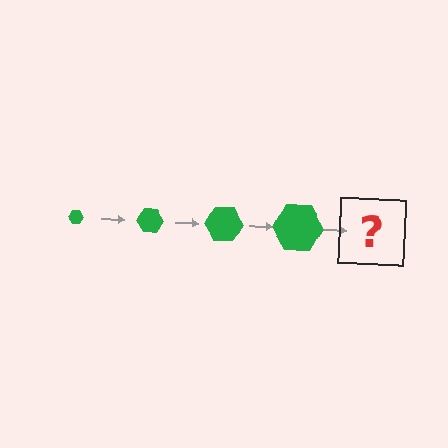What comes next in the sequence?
The next element should be a green hexagon, larger than the previous one.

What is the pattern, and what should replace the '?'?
The pattern is that the hexagon gets progressively larger each step. The '?' should be a green hexagon, larger than the previous one.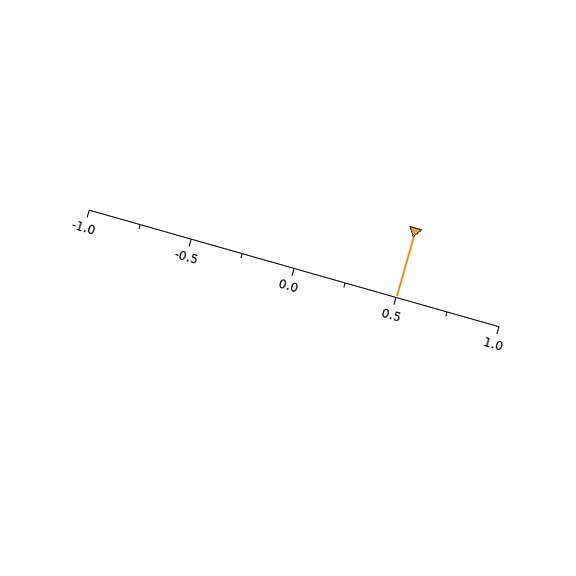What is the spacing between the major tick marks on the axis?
The major ticks are spaced 0.5 apart.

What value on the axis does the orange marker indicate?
The marker indicates approximately 0.5.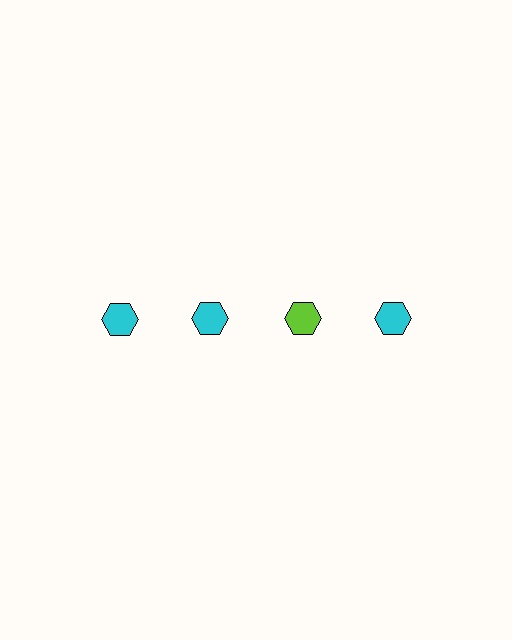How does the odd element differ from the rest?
It has a different color: lime instead of cyan.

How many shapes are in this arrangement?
There are 4 shapes arranged in a grid pattern.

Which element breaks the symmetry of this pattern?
The lime hexagon in the top row, center column breaks the symmetry. All other shapes are cyan hexagons.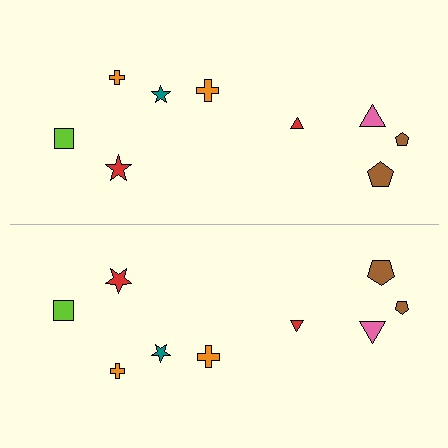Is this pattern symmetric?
Yes, this pattern has bilateral (reflection) symmetry.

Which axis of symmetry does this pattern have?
The pattern has a horizontal axis of symmetry running through the center of the image.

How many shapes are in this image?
There are 18 shapes in this image.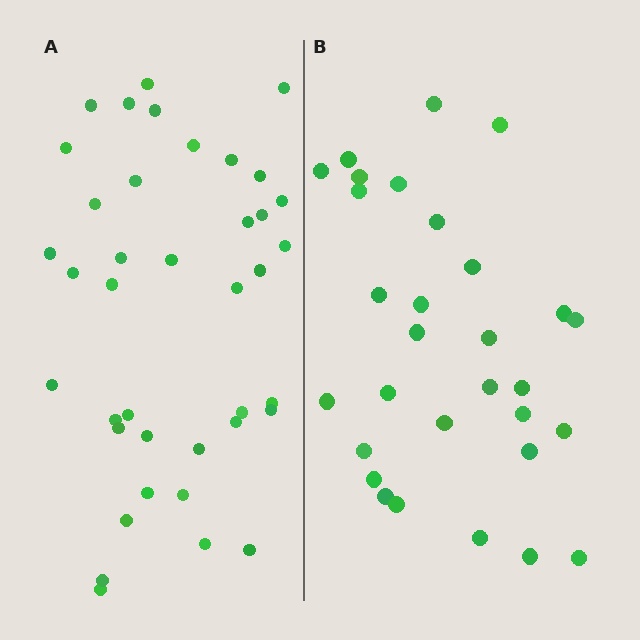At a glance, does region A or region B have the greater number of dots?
Region A (the left region) has more dots.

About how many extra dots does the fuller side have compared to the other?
Region A has roughly 8 or so more dots than region B.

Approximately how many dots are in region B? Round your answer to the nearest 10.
About 30 dots.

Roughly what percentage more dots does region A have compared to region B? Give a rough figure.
About 30% more.